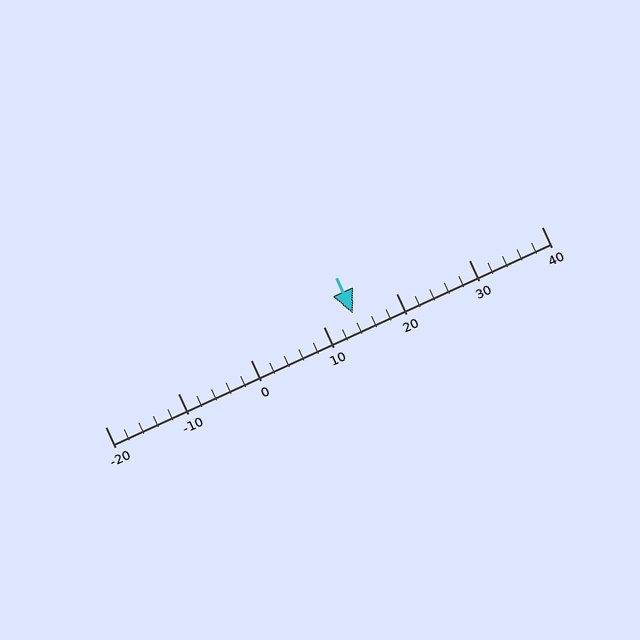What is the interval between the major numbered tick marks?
The major tick marks are spaced 10 units apart.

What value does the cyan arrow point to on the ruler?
The cyan arrow points to approximately 14.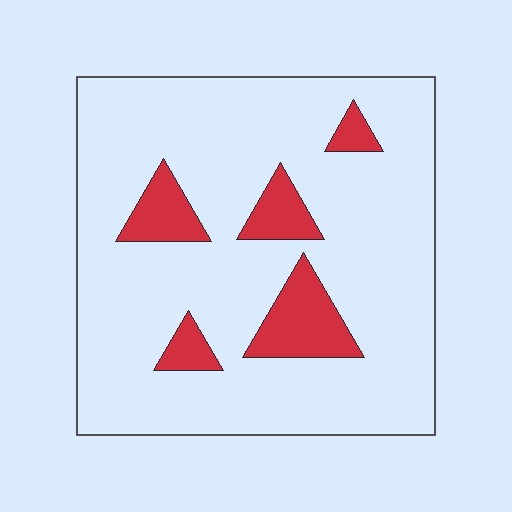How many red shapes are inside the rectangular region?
5.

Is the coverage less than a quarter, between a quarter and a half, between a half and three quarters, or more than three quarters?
Less than a quarter.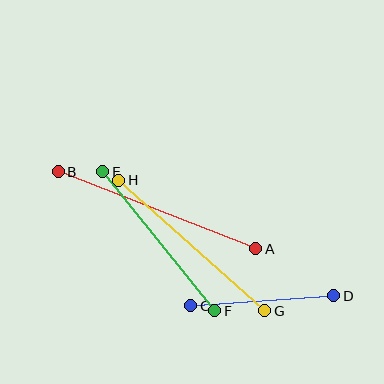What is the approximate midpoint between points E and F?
The midpoint is at approximately (159, 241) pixels.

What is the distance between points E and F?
The distance is approximately 179 pixels.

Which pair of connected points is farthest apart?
Points A and B are farthest apart.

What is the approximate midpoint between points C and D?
The midpoint is at approximately (262, 301) pixels.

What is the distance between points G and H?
The distance is approximately 196 pixels.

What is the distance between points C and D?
The distance is approximately 143 pixels.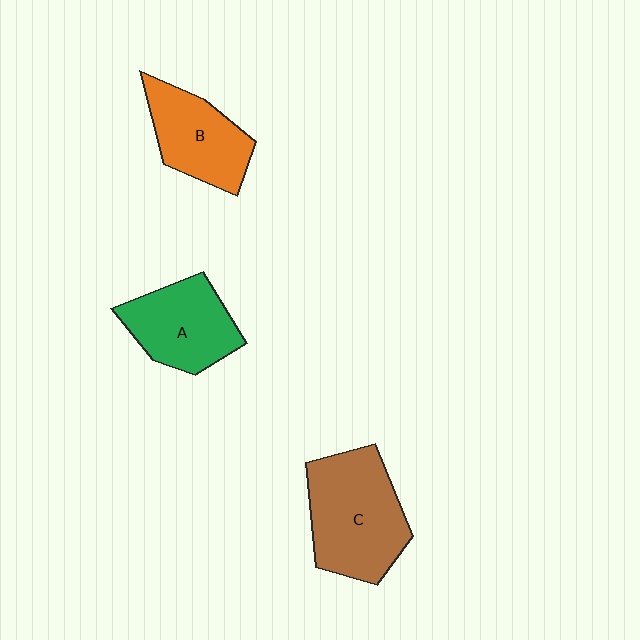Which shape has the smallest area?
Shape B (orange).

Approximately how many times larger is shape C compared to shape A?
Approximately 1.3 times.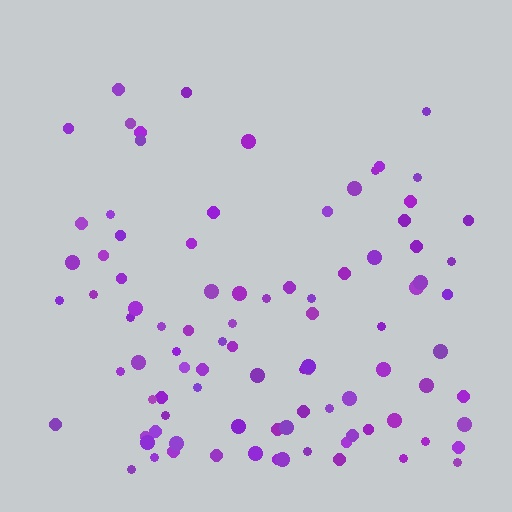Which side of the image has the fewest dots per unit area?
The top.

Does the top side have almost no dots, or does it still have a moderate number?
Still a moderate number, just noticeably fewer than the bottom.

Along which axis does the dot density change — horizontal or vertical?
Vertical.